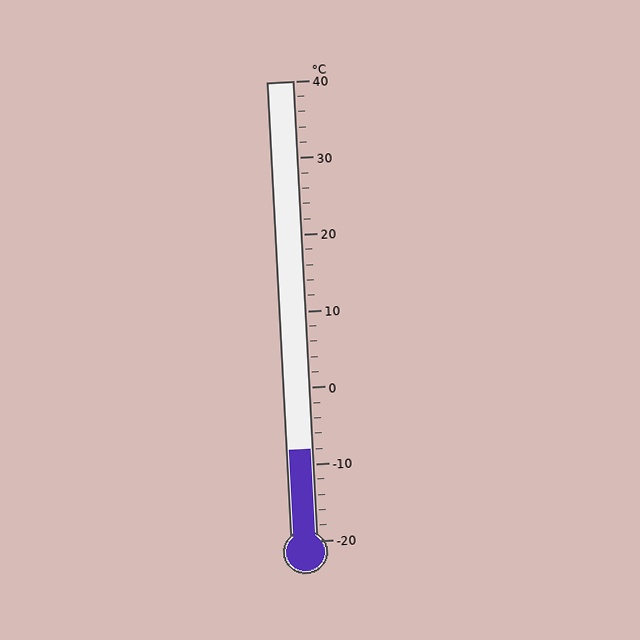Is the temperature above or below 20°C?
The temperature is below 20°C.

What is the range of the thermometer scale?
The thermometer scale ranges from -20°C to 40°C.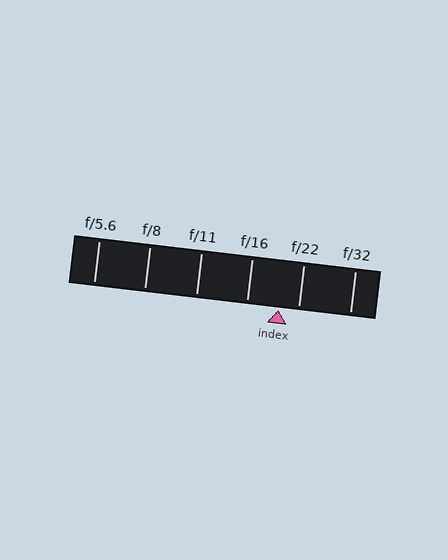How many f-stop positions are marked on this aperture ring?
There are 6 f-stop positions marked.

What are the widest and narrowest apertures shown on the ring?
The widest aperture shown is f/5.6 and the narrowest is f/32.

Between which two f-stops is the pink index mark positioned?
The index mark is between f/16 and f/22.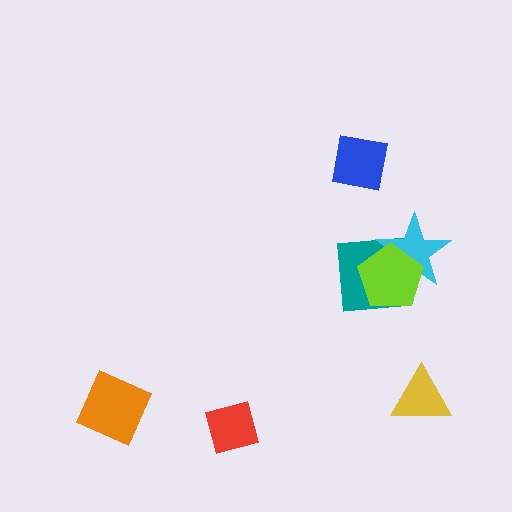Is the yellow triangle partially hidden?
No, no other shape covers it.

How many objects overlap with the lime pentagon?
2 objects overlap with the lime pentagon.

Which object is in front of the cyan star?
The lime pentagon is in front of the cyan star.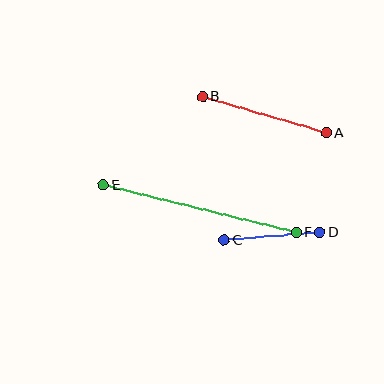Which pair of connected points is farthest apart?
Points E and F are farthest apart.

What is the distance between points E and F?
The distance is approximately 199 pixels.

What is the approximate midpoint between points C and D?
The midpoint is at approximately (272, 236) pixels.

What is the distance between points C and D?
The distance is approximately 96 pixels.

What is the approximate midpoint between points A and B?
The midpoint is at approximately (264, 115) pixels.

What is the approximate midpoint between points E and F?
The midpoint is at approximately (200, 209) pixels.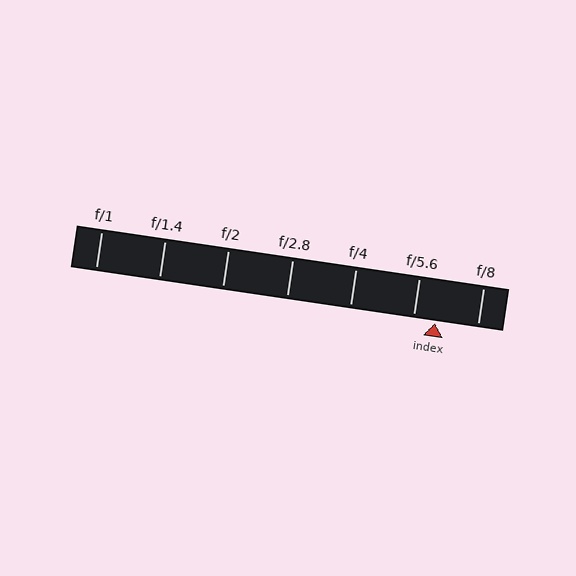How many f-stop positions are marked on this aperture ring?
There are 7 f-stop positions marked.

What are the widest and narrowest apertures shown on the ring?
The widest aperture shown is f/1 and the narrowest is f/8.